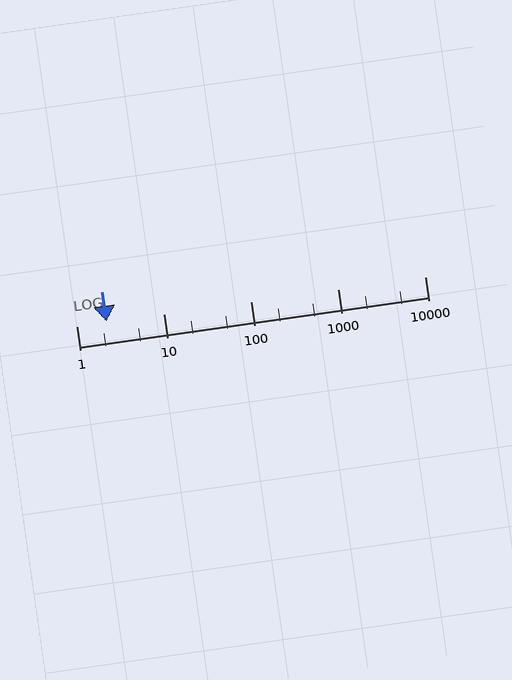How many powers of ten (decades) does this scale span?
The scale spans 4 decades, from 1 to 10000.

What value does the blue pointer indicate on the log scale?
The pointer indicates approximately 2.2.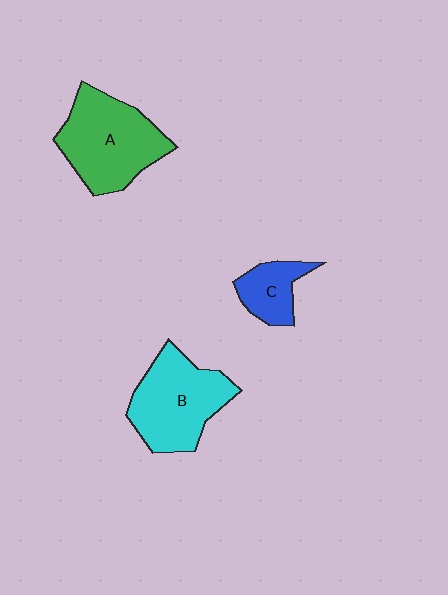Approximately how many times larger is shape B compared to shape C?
Approximately 2.2 times.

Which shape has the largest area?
Shape A (green).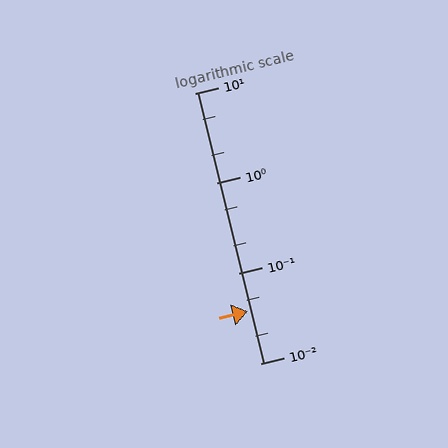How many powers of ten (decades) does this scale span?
The scale spans 3 decades, from 0.01 to 10.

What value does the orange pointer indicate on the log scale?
The pointer indicates approximately 0.038.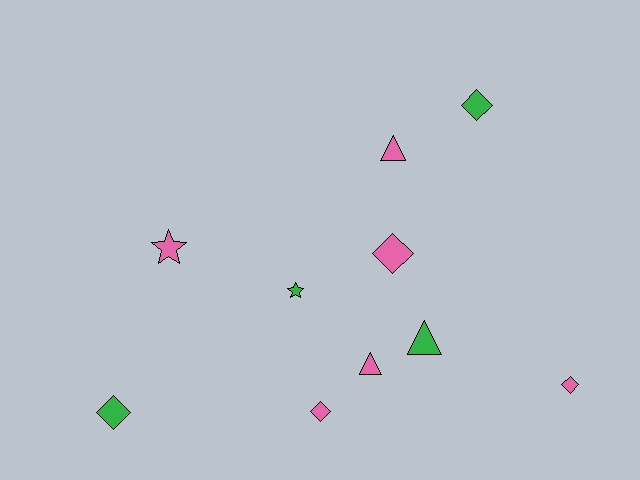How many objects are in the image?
There are 10 objects.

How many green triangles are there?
There is 1 green triangle.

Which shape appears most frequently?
Diamond, with 5 objects.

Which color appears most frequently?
Pink, with 6 objects.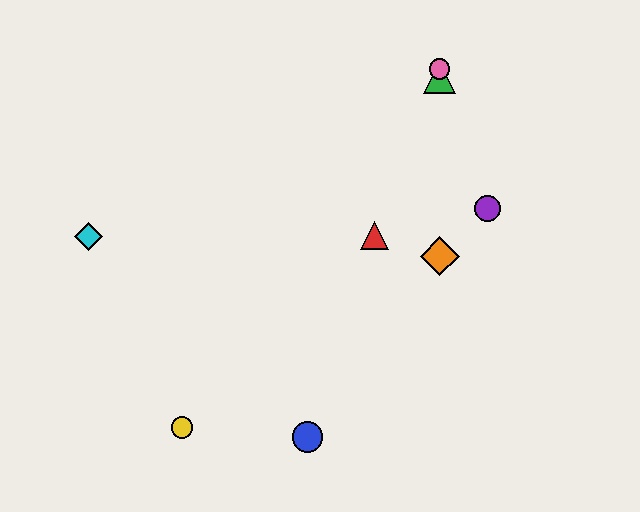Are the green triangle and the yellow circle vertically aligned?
No, the green triangle is at x≈440 and the yellow circle is at x≈182.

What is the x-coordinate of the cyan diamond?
The cyan diamond is at x≈89.